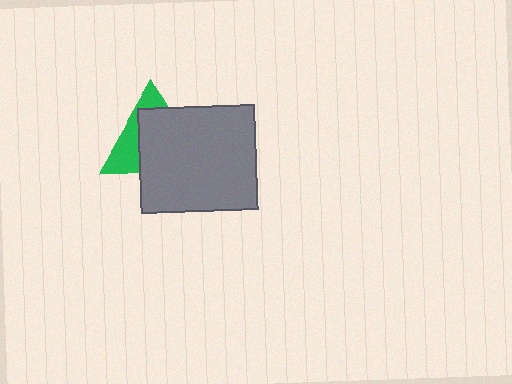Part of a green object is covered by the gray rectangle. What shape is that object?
It is a triangle.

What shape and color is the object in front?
The object in front is a gray rectangle.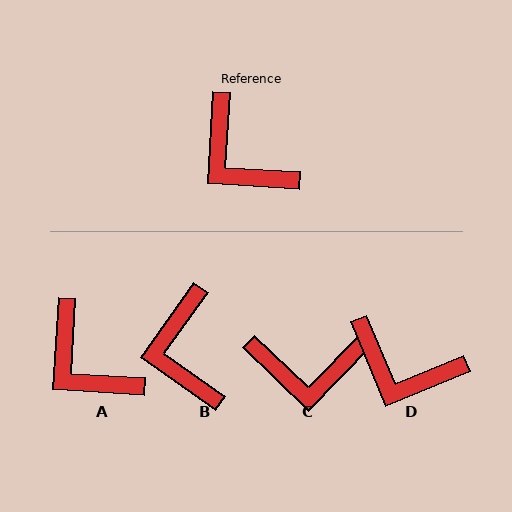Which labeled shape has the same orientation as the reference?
A.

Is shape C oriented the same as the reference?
No, it is off by about 49 degrees.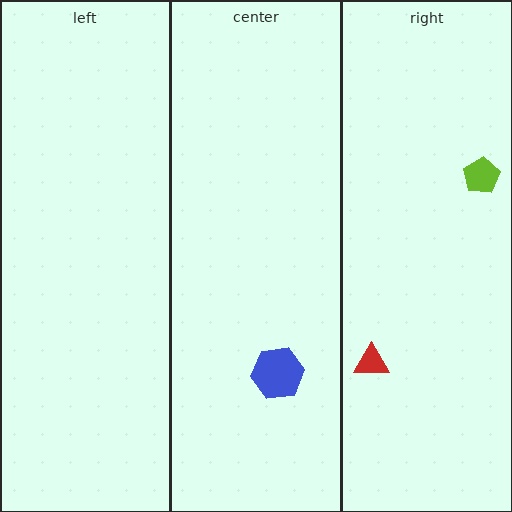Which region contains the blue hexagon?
The center region.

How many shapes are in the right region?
2.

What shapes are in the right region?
The lime pentagon, the red triangle.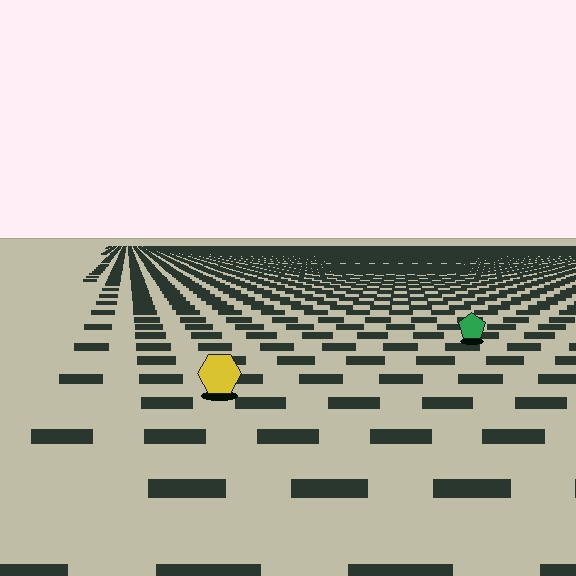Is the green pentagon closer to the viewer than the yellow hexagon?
No. The yellow hexagon is closer — you can tell from the texture gradient: the ground texture is coarser near it.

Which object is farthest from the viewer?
The green pentagon is farthest from the viewer. It appears smaller and the ground texture around it is denser.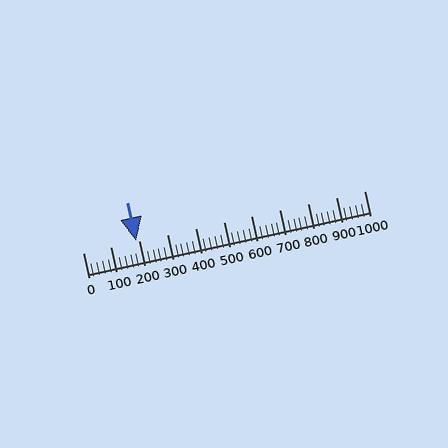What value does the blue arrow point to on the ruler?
The blue arrow points to approximately 188.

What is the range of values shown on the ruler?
The ruler shows values from 0 to 1000.